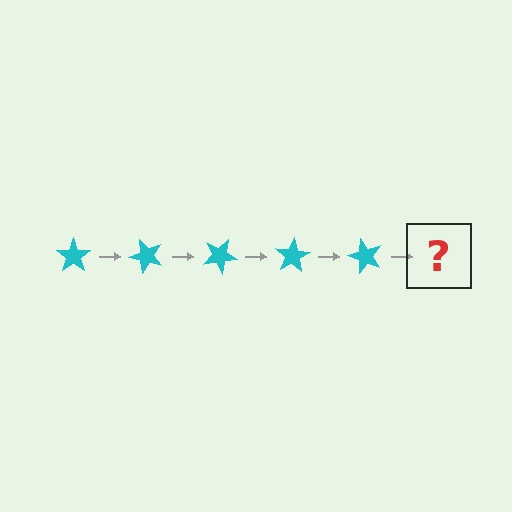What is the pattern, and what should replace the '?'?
The pattern is that the star rotates 50 degrees each step. The '?' should be a cyan star rotated 250 degrees.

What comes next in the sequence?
The next element should be a cyan star rotated 250 degrees.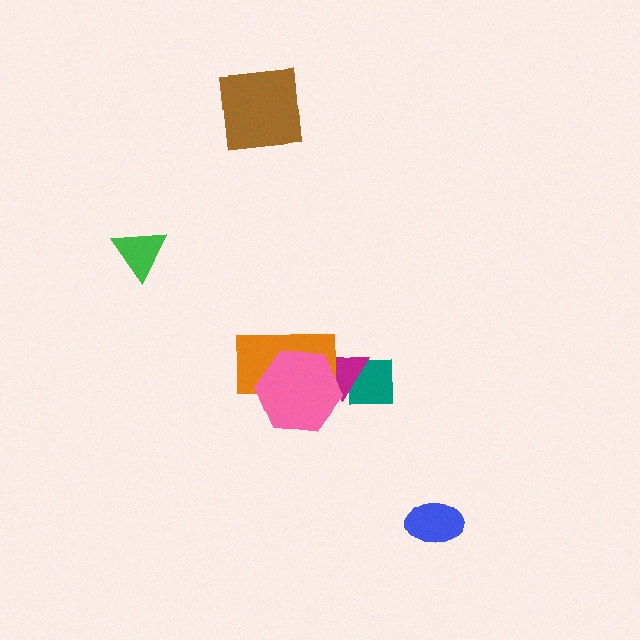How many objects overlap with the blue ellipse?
0 objects overlap with the blue ellipse.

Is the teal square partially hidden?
Yes, it is partially covered by another shape.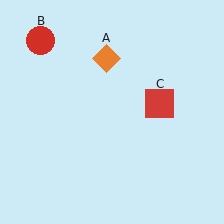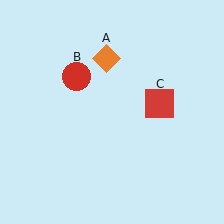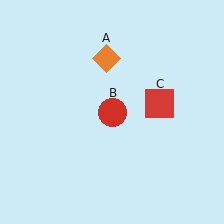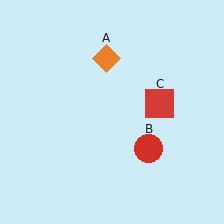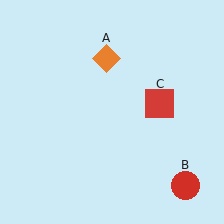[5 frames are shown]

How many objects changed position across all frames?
1 object changed position: red circle (object B).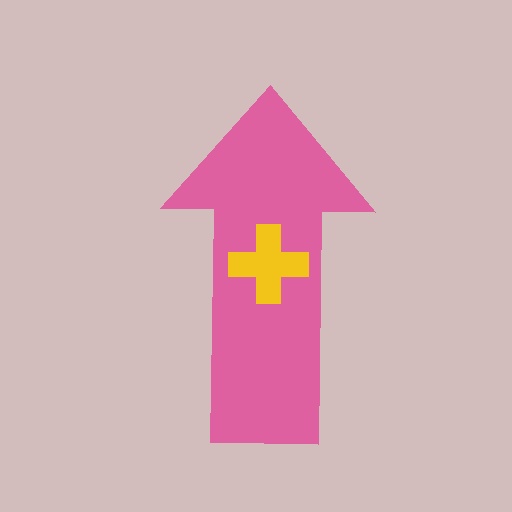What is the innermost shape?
The yellow cross.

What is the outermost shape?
The pink arrow.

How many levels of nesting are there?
2.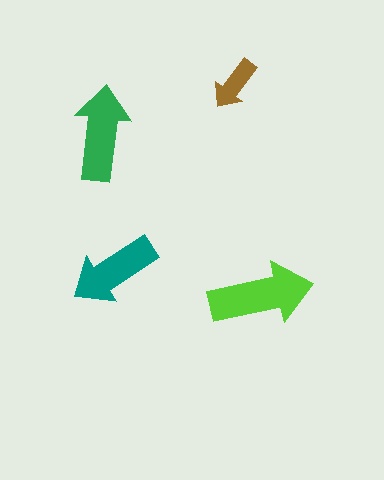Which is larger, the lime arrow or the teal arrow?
The lime one.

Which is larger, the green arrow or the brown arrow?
The green one.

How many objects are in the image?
There are 4 objects in the image.